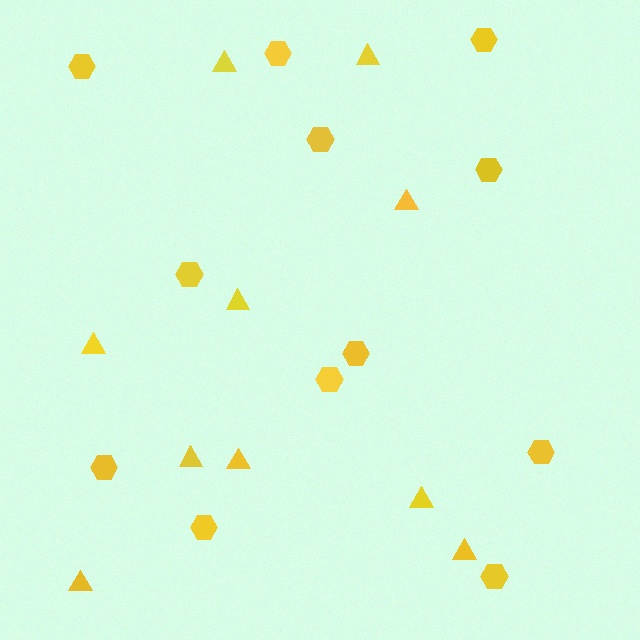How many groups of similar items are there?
There are 2 groups: one group of hexagons (12) and one group of triangles (10).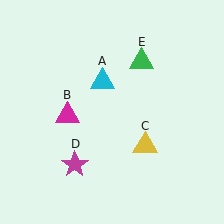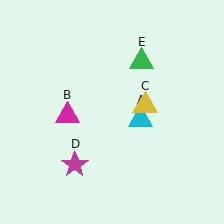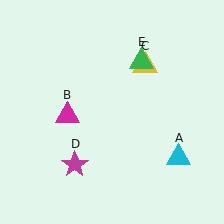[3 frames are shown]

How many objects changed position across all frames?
2 objects changed position: cyan triangle (object A), yellow triangle (object C).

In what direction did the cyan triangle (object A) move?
The cyan triangle (object A) moved down and to the right.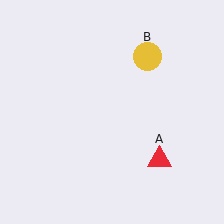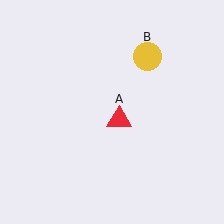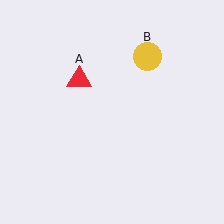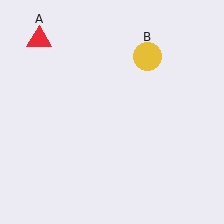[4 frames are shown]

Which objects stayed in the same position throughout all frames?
Yellow circle (object B) remained stationary.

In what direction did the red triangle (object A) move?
The red triangle (object A) moved up and to the left.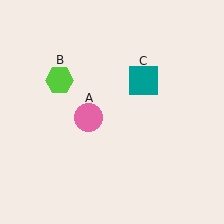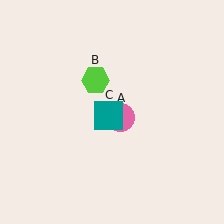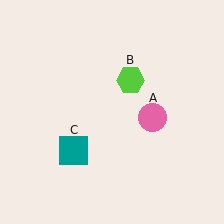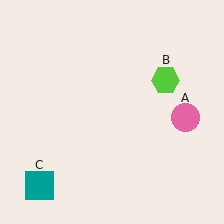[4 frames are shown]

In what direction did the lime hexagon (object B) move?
The lime hexagon (object B) moved right.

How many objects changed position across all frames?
3 objects changed position: pink circle (object A), lime hexagon (object B), teal square (object C).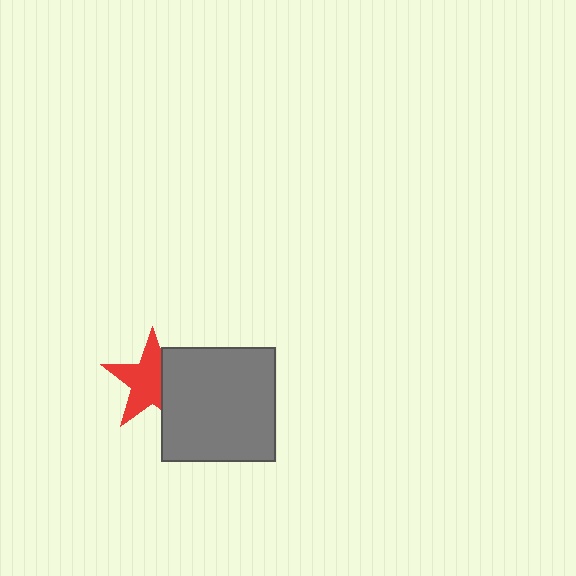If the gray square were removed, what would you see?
You would see the complete red star.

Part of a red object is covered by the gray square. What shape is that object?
It is a star.